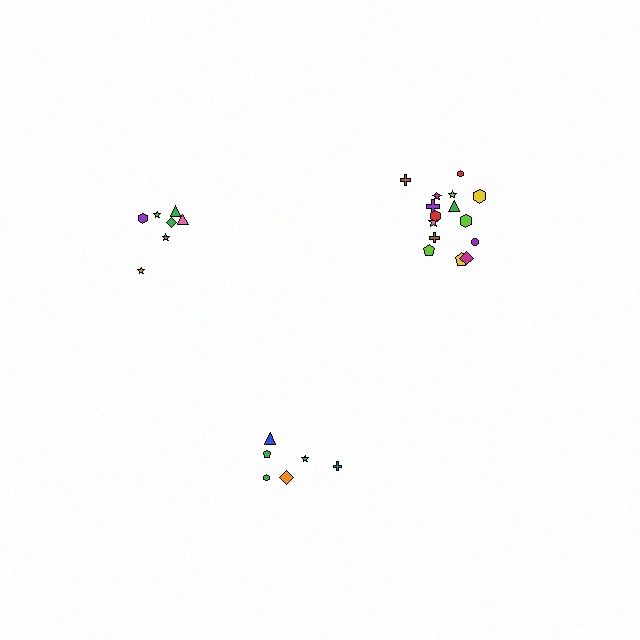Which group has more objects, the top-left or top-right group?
The top-right group.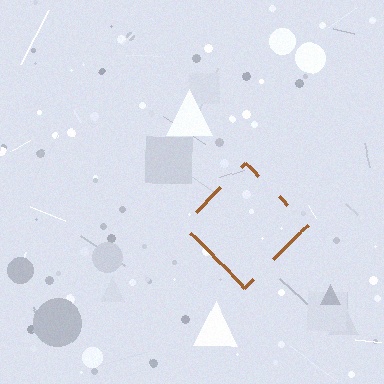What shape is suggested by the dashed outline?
The dashed outline suggests a diamond.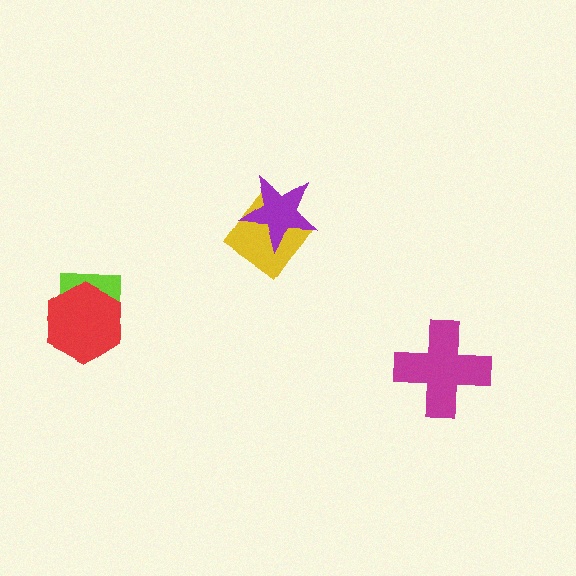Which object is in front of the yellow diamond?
The purple star is in front of the yellow diamond.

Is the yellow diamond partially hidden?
Yes, it is partially covered by another shape.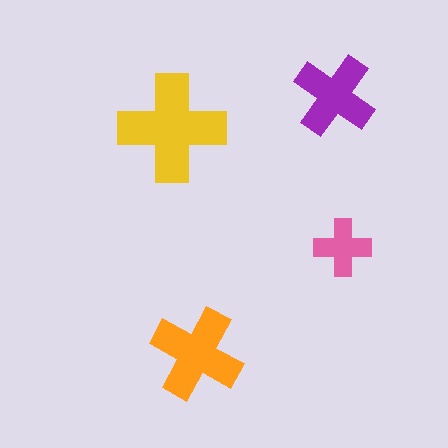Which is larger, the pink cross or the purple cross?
The purple one.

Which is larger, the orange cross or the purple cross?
The orange one.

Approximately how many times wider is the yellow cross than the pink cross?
About 2 times wider.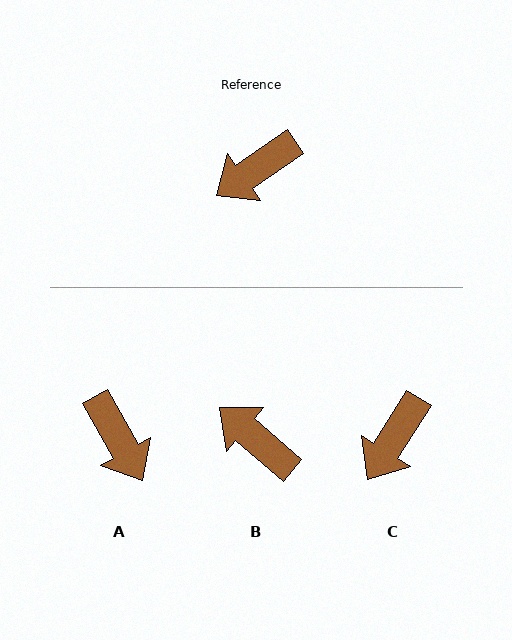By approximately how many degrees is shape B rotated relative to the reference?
Approximately 75 degrees clockwise.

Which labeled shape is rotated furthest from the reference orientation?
A, about 85 degrees away.